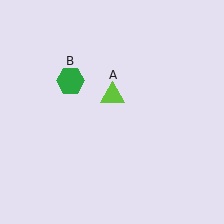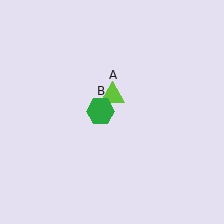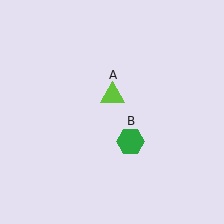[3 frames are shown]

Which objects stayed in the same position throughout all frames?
Lime triangle (object A) remained stationary.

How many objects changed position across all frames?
1 object changed position: green hexagon (object B).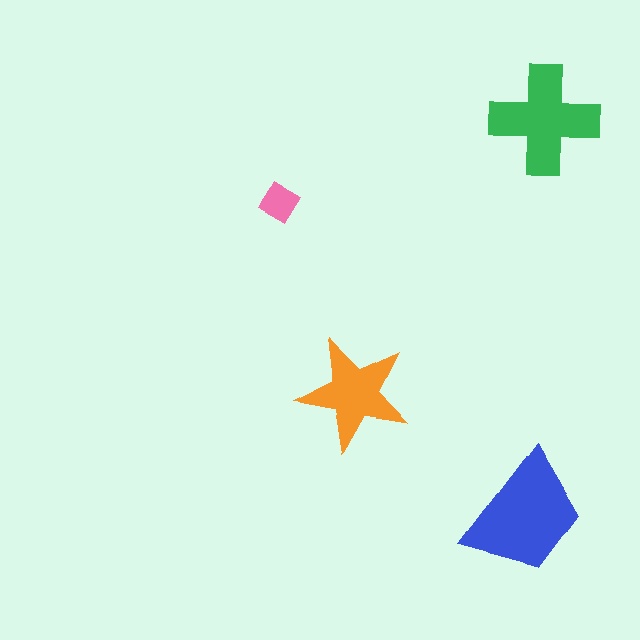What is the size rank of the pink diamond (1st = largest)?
4th.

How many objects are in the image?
There are 4 objects in the image.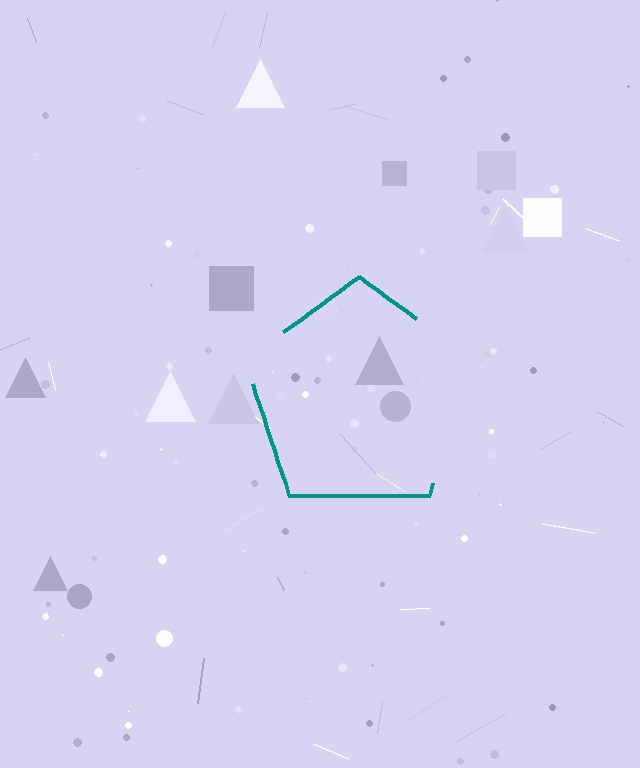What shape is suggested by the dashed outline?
The dashed outline suggests a pentagon.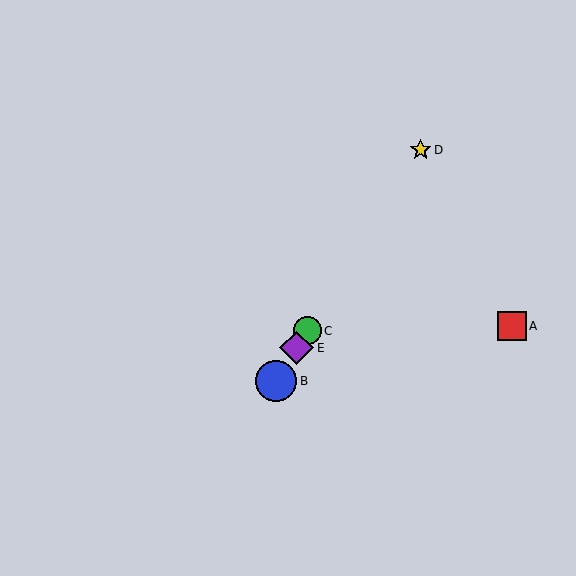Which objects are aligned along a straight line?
Objects B, C, D, E are aligned along a straight line.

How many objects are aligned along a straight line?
4 objects (B, C, D, E) are aligned along a straight line.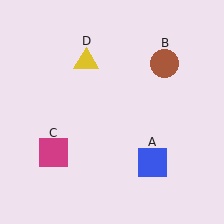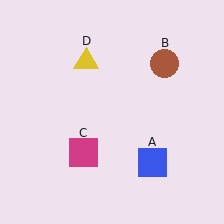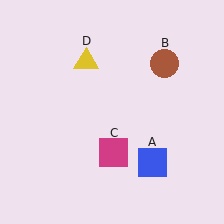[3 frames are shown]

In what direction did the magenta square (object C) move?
The magenta square (object C) moved right.